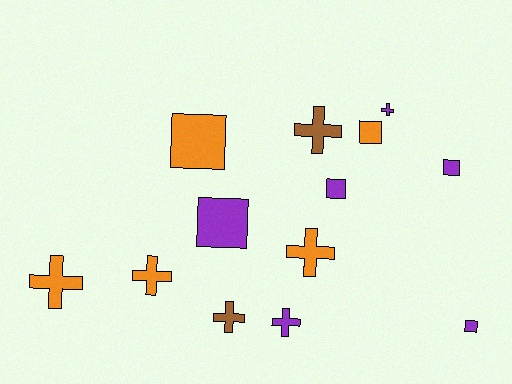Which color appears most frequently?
Purple, with 6 objects.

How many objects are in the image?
There are 13 objects.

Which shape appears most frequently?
Cross, with 7 objects.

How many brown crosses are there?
There are 2 brown crosses.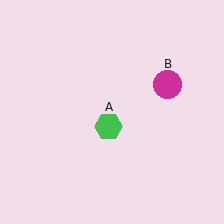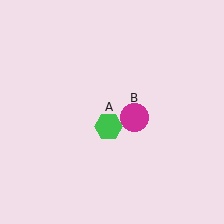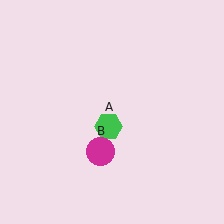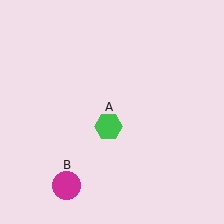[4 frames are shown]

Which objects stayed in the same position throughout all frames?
Green hexagon (object A) remained stationary.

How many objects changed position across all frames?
1 object changed position: magenta circle (object B).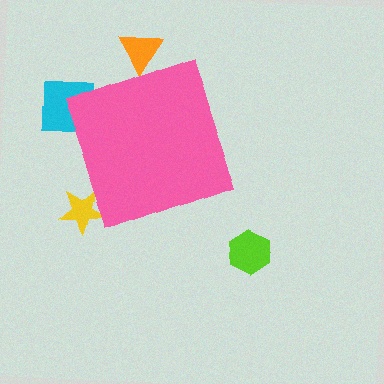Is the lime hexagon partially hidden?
No, the lime hexagon is fully visible.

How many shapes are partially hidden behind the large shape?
3 shapes are partially hidden.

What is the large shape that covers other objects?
A pink diamond.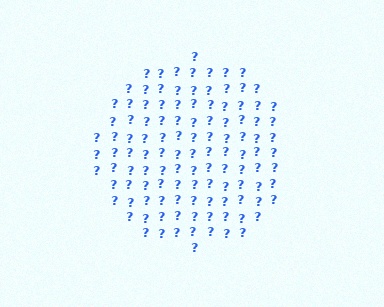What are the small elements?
The small elements are question marks.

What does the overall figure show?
The overall figure shows a circle.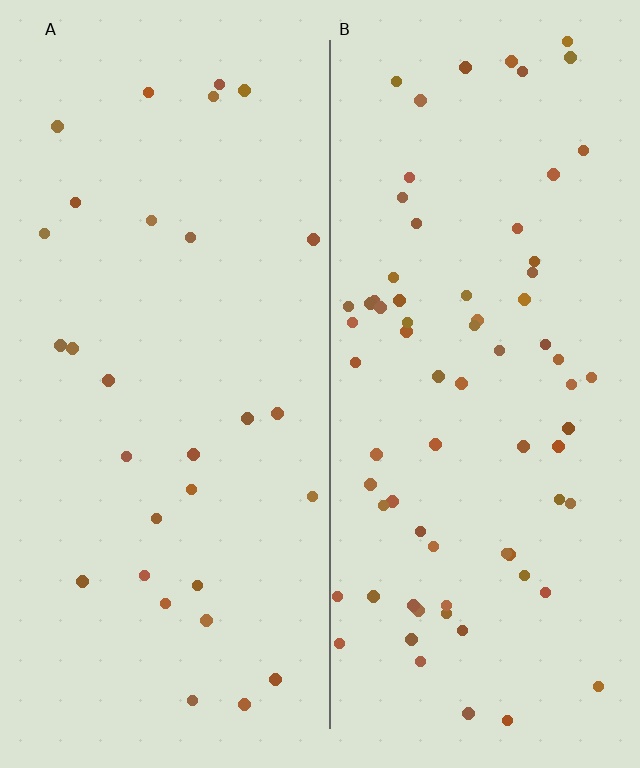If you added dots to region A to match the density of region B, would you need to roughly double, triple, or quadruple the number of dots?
Approximately double.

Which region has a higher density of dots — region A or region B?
B (the right).